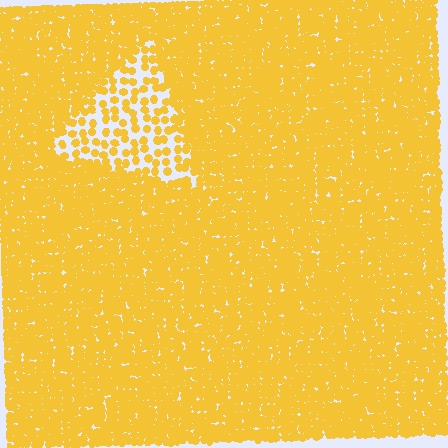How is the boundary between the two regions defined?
The boundary is defined by a change in element density (approximately 2.7x ratio). All elements are the same color, size, and shape.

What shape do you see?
I see a triangle.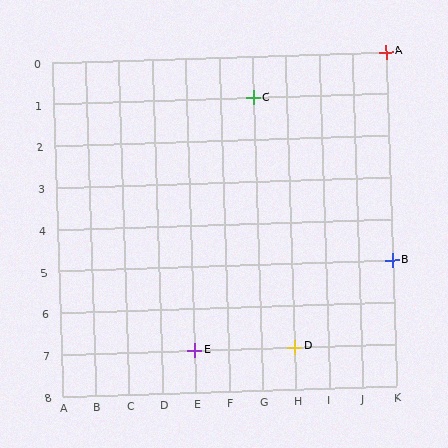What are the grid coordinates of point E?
Point E is at grid coordinates (E, 7).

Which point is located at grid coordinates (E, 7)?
Point E is at (E, 7).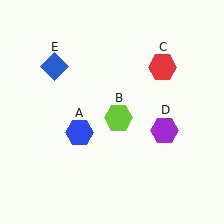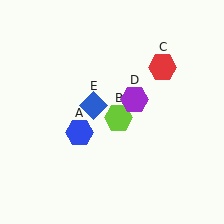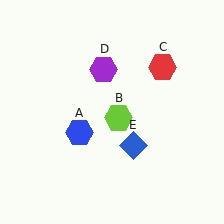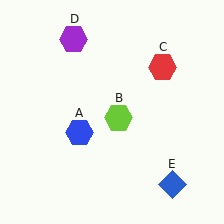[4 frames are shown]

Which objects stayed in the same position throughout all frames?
Blue hexagon (object A) and lime hexagon (object B) and red hexagon (object C) remained stationary.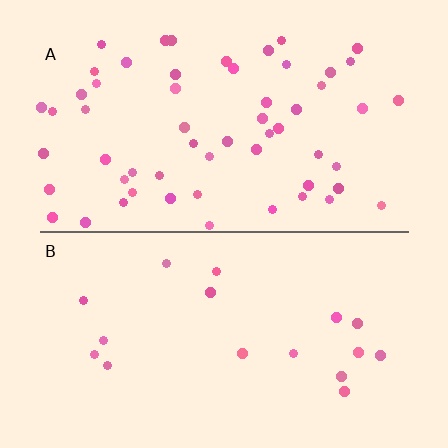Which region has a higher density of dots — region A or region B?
A (the top).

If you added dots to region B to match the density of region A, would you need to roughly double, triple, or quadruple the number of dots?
Approximately triple.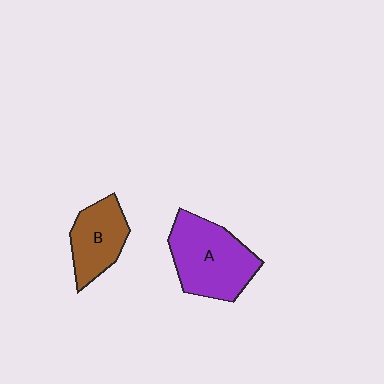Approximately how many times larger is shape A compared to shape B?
Approximately 1.5 times.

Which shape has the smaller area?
Shape B (brown).